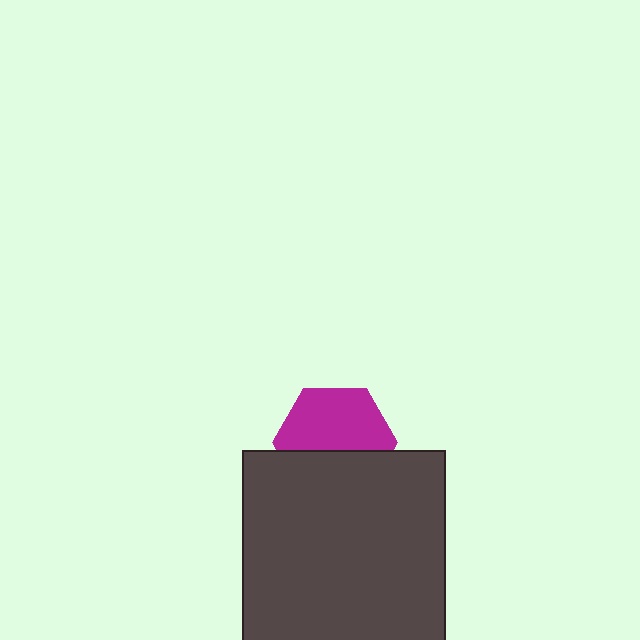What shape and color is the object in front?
The object in front is a dark gray square.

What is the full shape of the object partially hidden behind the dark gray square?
The partially hidden object is a magenta hexagon.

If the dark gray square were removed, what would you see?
You would see the complete magenta hexagon.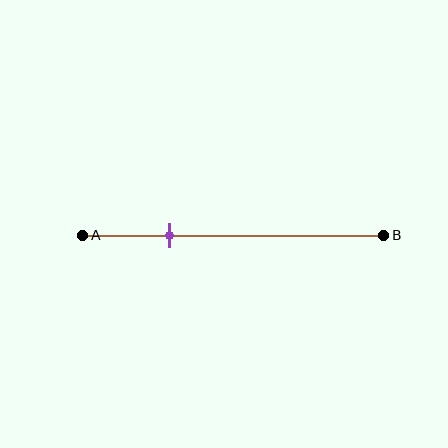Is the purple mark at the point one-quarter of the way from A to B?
No, the mark is at about 30% from A, not at the 25% one-quarter point.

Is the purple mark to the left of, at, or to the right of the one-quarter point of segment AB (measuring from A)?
The purple mark is to the right of the one-quarter point of segment AB.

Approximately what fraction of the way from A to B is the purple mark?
The purple mark is approximately 30% of the way from A to B.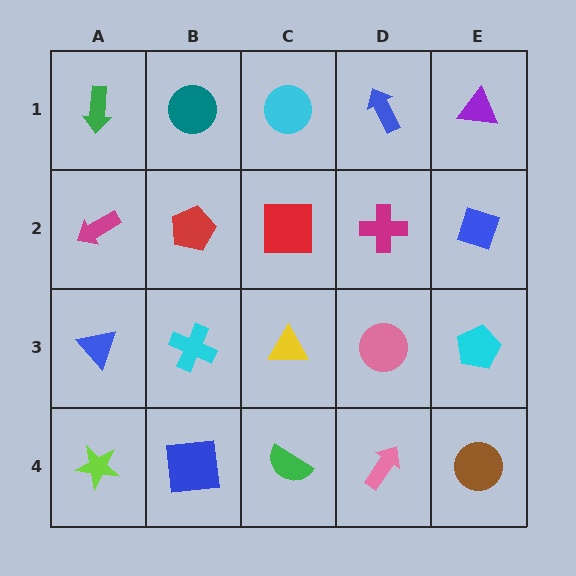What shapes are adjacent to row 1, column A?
A magenta arrow (row 2, column A), a teal circle (row 1, column B).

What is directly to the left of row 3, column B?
A blue triangle.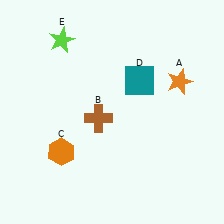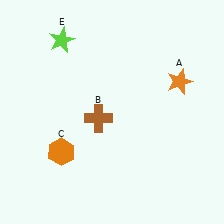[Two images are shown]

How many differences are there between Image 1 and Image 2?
There is 1 difference between the two images.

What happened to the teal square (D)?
The teal square (D) was removed in Image 2. It was in the top-right area of Image 1.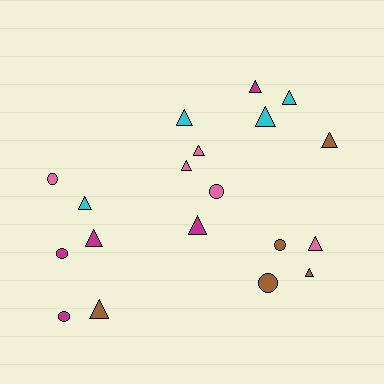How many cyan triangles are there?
There are 4 cyan triangles.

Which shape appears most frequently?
Triangle, with 13 objects.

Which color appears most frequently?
Magenta, with 5 objects.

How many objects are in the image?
There are 19 objects.